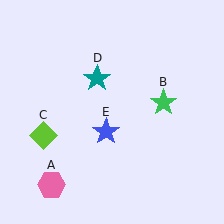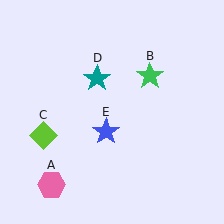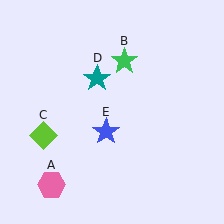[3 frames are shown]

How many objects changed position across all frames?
1 object changed position: green star (object B).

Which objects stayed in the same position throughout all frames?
Pink hexagon (object A) and lime diamond (object C) and teal star (object D) and blue star (object E) remained stationary.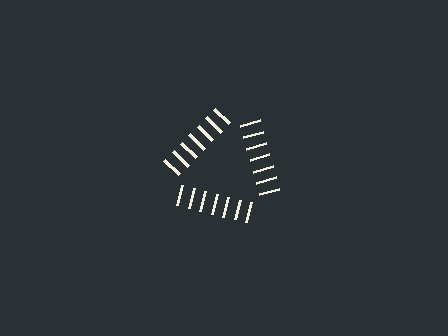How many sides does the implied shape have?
3 sides — the line-ends trace a triangle.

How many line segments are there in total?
21 — 7 along each of the 3 edges.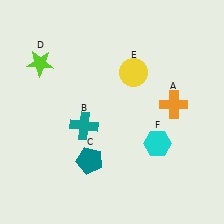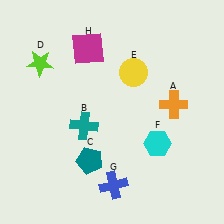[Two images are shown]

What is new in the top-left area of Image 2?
A magenta square (H) was added in the top-left area of Image 2.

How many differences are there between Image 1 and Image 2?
There are 2 differences between the two images.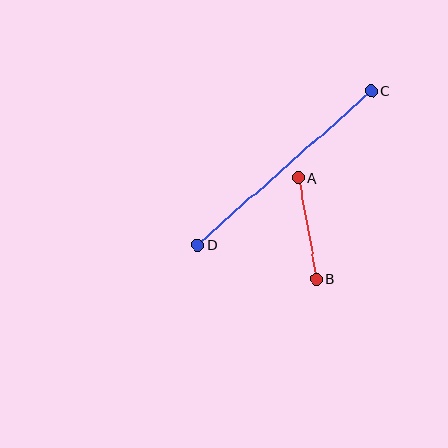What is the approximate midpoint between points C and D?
The midpoint is at approximately (284, 168) pixels.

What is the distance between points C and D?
The distance is approximately 233 pixels.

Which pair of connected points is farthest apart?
Points C and D are farthest apart.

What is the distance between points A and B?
The distance is approximately 103 pixels.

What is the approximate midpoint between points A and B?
The midpoint is at approximately (307, 228) pixels.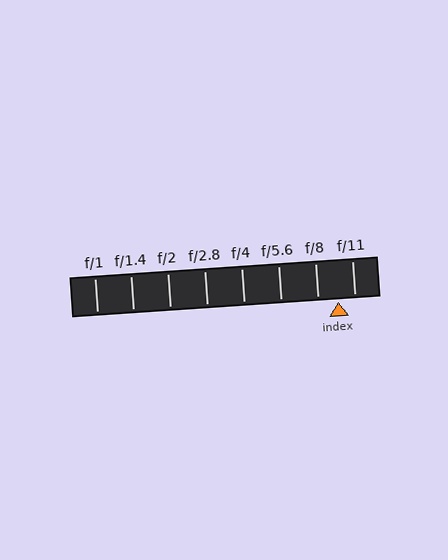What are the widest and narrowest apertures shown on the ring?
The widest aperture shown is f/1 and the narrowest is f/11.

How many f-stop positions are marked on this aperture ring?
There are 8 f-stop positions marked.